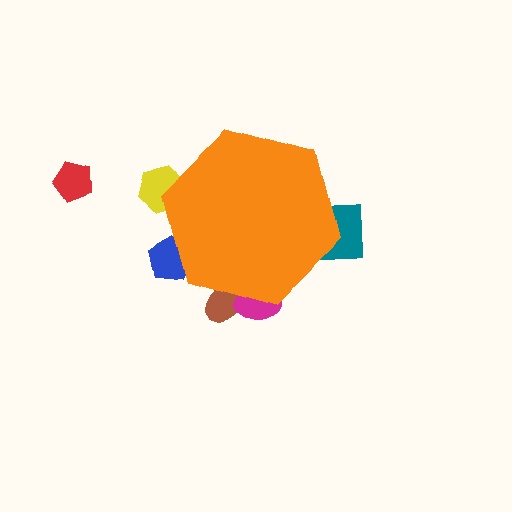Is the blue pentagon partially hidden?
Yes, the blue pentagon is partially hidden behind the orange hexagon.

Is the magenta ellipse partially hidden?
Yes, the magenta ellipse is partially hidden behind the orange hexagon.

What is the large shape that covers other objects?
An orange hexagon.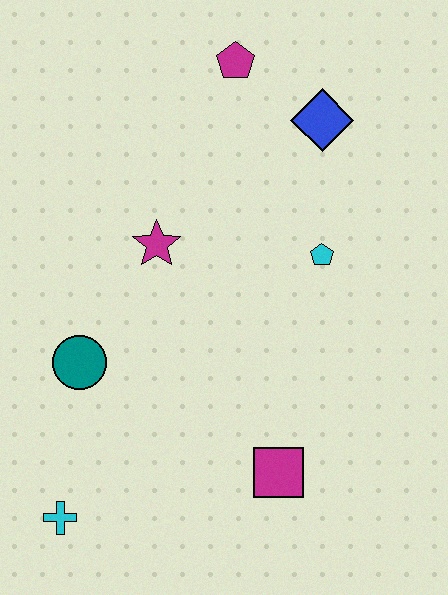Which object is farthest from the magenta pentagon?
The cyan cross is farthest from the magenta pentagon.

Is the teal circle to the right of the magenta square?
No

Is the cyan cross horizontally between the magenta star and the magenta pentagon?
No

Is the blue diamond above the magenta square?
Yes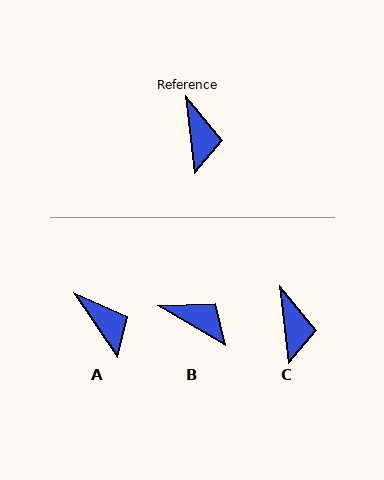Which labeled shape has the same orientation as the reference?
C.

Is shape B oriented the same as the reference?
No, it is off by about 53 degrees.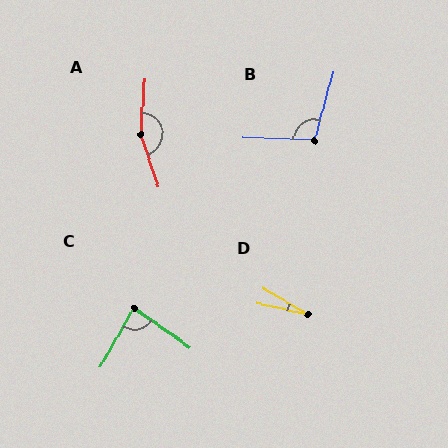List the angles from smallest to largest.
D (19°), C (84°), B (103°), A (158°).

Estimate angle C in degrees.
Approximately 84 degrees.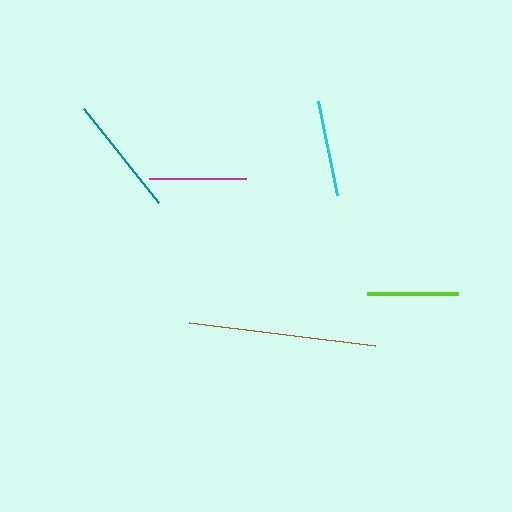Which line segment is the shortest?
The lime line is the shortest at approximately 91 pixels.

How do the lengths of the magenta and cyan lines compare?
The magenta and cyan lines are approximately the same length.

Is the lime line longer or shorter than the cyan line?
The cyan line is longer than the lime line.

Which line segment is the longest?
The brown line is the longest at approximately 187 pixels.